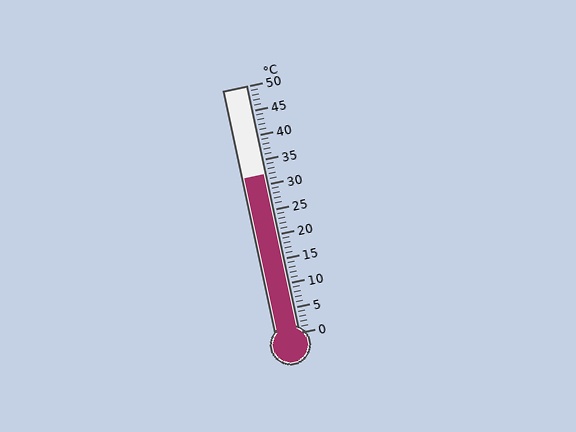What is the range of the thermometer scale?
The thermometer scale ranges from 0°C to 50°C.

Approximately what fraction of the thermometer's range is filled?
The thermometer is filled to approximately 65% of its range.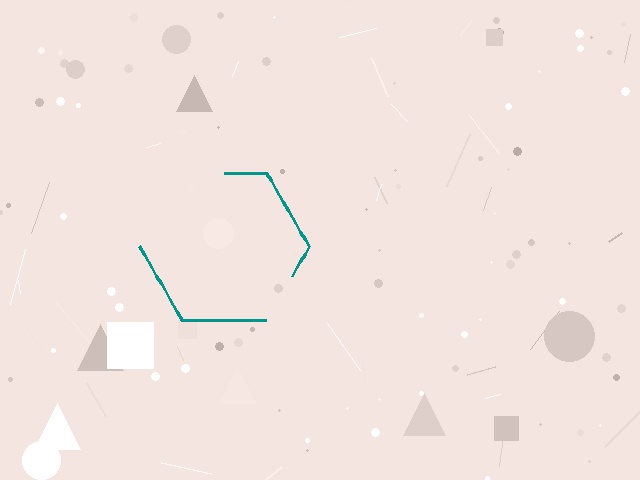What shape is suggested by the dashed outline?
The dashed outline suggests a hexagon.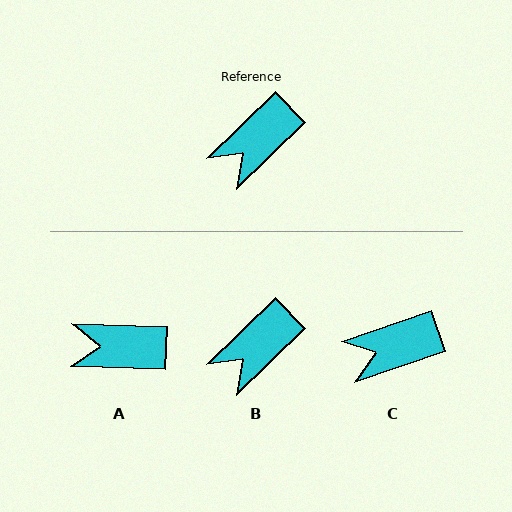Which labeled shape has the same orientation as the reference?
B.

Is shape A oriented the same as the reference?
No, it is off by about 46 degrees.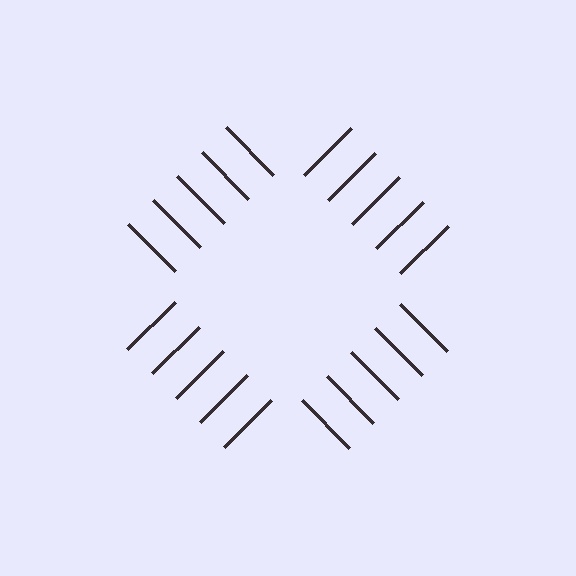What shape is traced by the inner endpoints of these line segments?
An illusory square — the line segments terminate on its edges but no continuous stroke is drawn.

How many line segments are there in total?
20 — 5 along each of the 4 edges.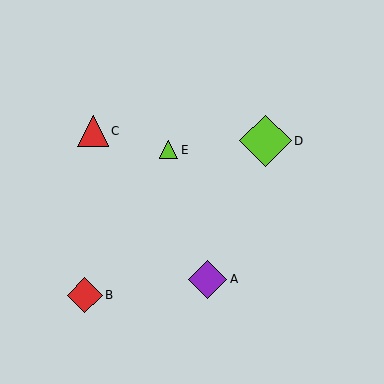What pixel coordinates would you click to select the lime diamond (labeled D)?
Click at (266, 141) to select the lime diamond D.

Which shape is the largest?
The lime diamond (labeled D) is the largest.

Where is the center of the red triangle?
The center of the red triangle is at (93, 131).